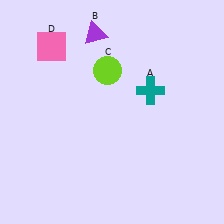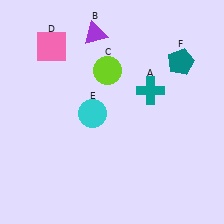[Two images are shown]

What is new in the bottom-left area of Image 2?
A cyan circle (E) was added in the bottom-left area of Image 2.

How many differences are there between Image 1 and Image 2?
There are 2 differences between the two images.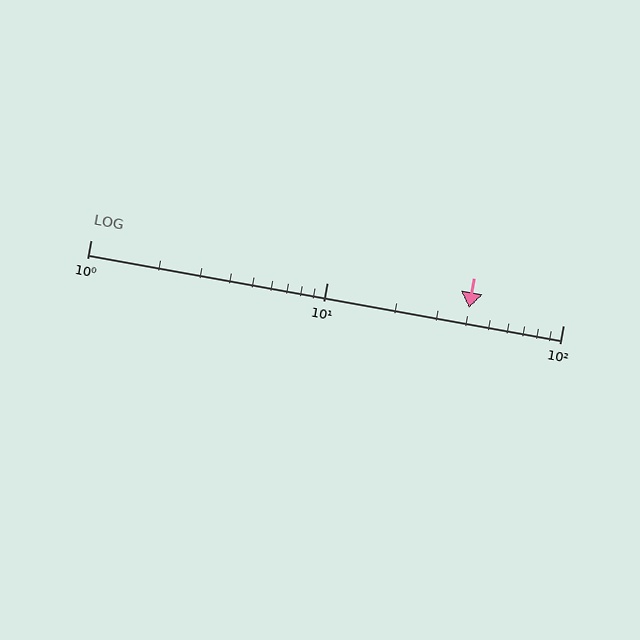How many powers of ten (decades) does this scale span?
The scale spans 2 decades, from 1 to 100.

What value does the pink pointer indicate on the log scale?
The pointer indicates approximately 40.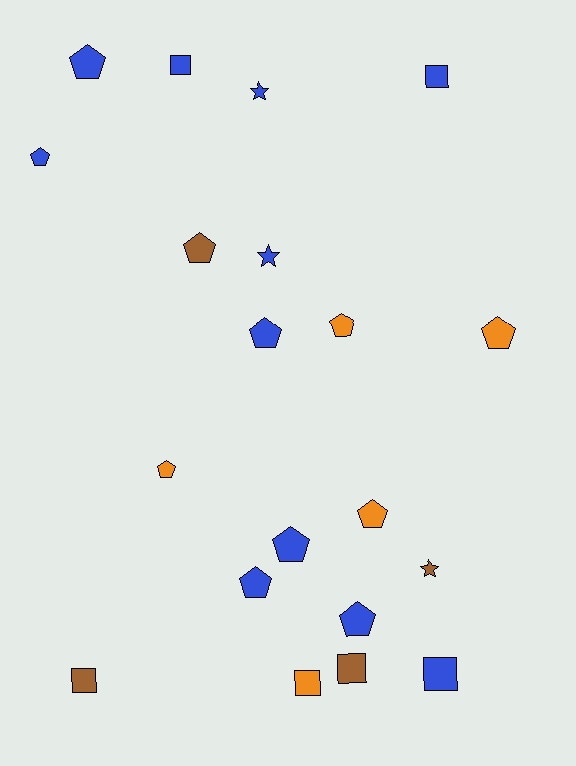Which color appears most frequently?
Blue, with 11 objects.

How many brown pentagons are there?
There is 1 brown pentagon.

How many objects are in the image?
There are 20 objects.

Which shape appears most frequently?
Pentagon, with 11 objects.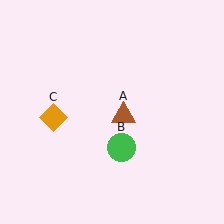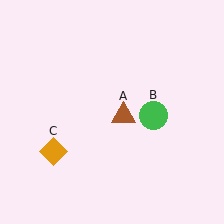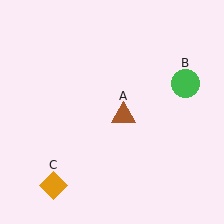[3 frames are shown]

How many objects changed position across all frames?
2 objects changed position: green circle (object B), orange diamond (object C).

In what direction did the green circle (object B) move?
The green circle (object B) moved up and to the right.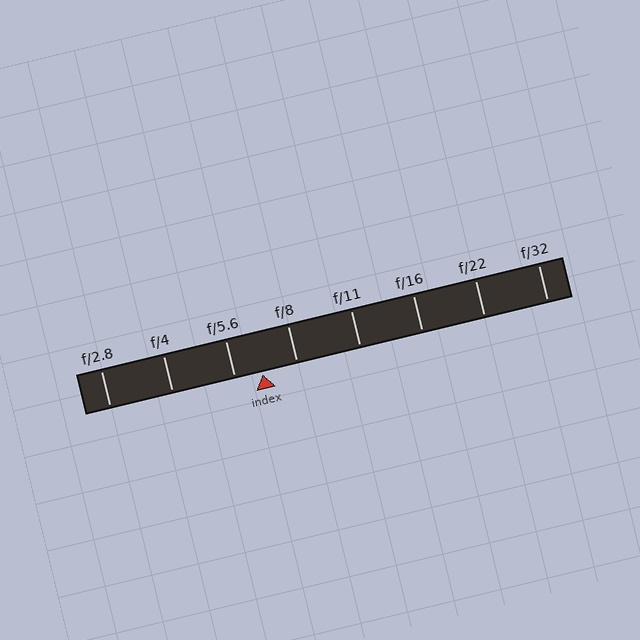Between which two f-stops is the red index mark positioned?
The index mark is between f/5.6 and f/8.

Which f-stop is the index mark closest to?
The index mark is closest to f/5.6.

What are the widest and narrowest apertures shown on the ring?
The widest aperture shown is f/2.8 and the narrowest is f/32.